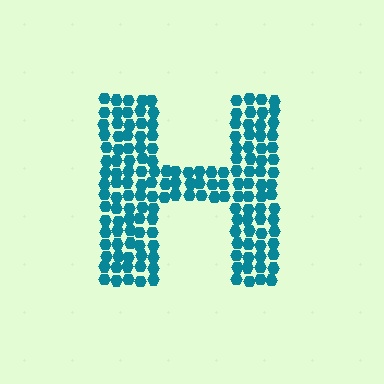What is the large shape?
The large shape is the letter H.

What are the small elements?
The small elements are hexagons.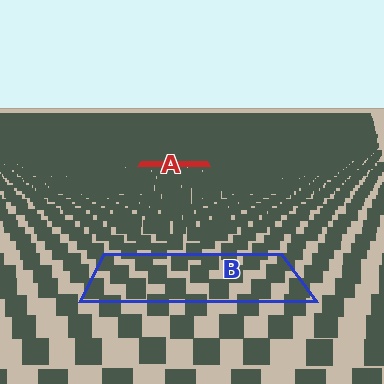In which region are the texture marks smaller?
The texture marks are smaller in region A, because it is farther away.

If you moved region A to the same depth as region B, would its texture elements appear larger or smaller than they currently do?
They would appear larger. At a closer depth, the same texture elements are projected at a bigger on-screen size.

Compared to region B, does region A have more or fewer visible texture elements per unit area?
Region A has more texture elements per unit area — they are packed more densely because it is farther away.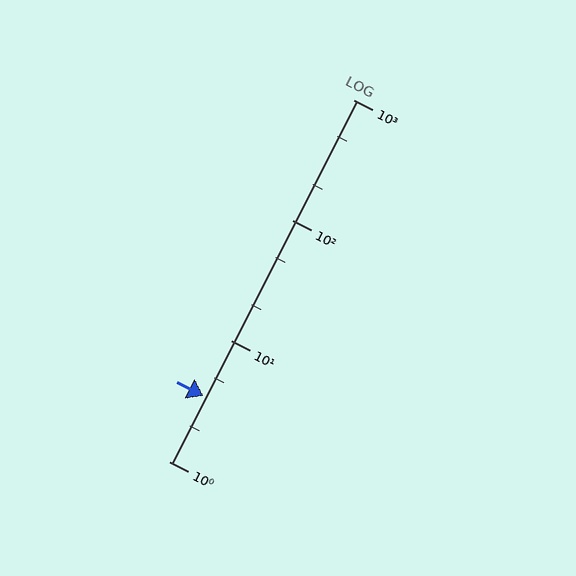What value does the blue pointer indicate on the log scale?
The pointer indicates approximately 3.5.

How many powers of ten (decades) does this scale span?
The scale spans 3 decades, from 1 to 1000.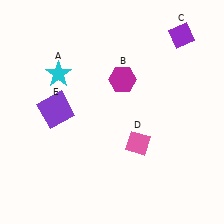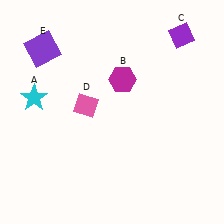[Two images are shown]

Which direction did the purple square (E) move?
The purple square (E) moved up.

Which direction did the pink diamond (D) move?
The pink diamond (D) moved left.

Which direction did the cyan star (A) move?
The cyan star (A) moved left.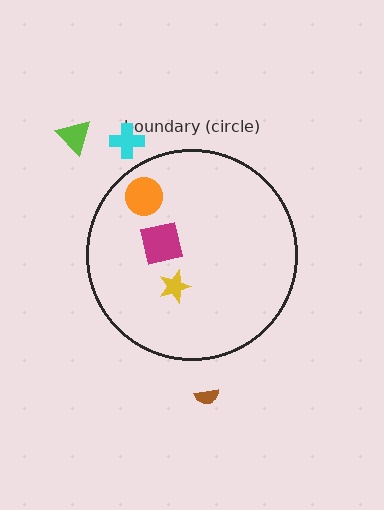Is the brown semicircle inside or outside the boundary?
Outside.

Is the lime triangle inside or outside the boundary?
Outside.